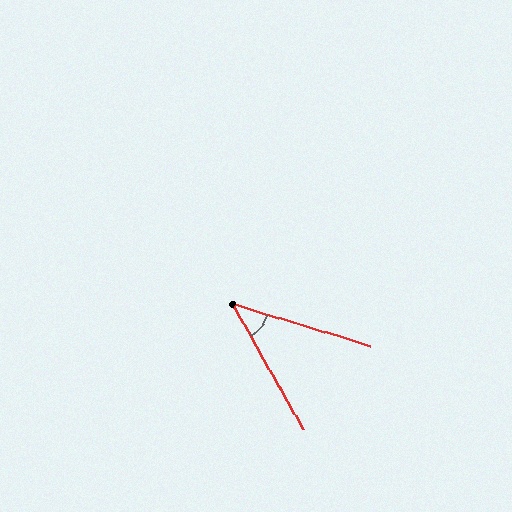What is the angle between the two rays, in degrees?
Approximately 43 degrees.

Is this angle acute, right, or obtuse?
It is acute.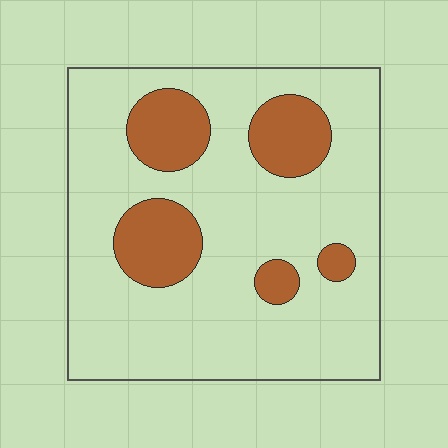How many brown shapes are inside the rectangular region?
5.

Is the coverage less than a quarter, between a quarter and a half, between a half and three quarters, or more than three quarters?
Less than a quarter.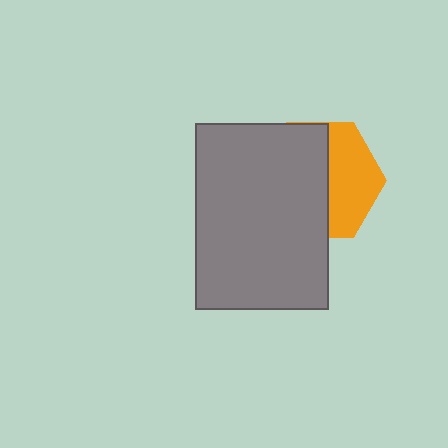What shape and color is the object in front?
The object in front is a gray rectangle.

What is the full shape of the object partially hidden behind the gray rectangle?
The partially hidden object is an orange hexagon.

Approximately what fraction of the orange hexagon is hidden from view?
Roughly 59% of the orange hexagon is hidden behind the gray rectangle.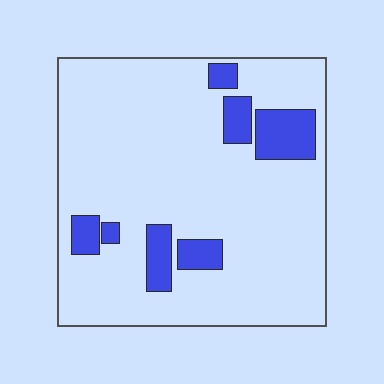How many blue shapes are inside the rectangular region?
7.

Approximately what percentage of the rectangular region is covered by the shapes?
Approximately 15%.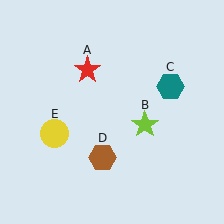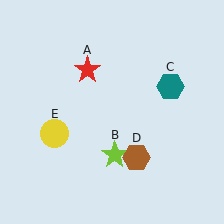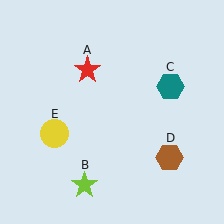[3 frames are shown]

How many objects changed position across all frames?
2 objects changed position: lime star (object B), brown hexagon (object D).